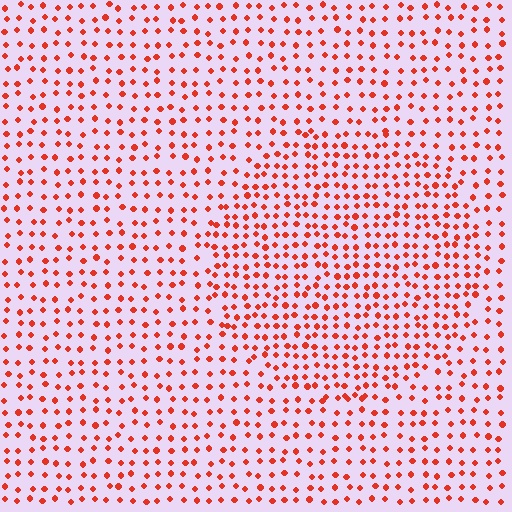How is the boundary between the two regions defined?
The boundary is defined by a change in element density (approximately 1.6x ratio). All elements are the same color, size, and shape.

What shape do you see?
I see a circle.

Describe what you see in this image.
The image contains small red elements arranged at two different densities. A circle-shaped region is visible where the elements are more densely packed than the surrounding area.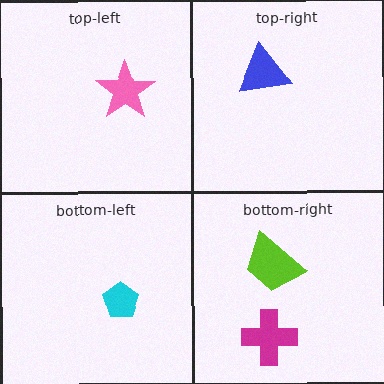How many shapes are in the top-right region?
1.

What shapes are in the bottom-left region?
The cyan pentagon.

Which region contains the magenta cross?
The bottom-right region.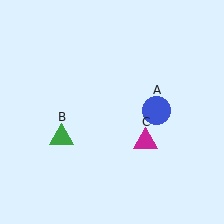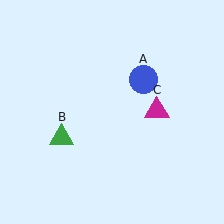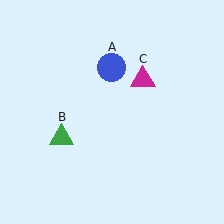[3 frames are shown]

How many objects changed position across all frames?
2 objects changed position: blue circle (object A), magenta triangle (object C).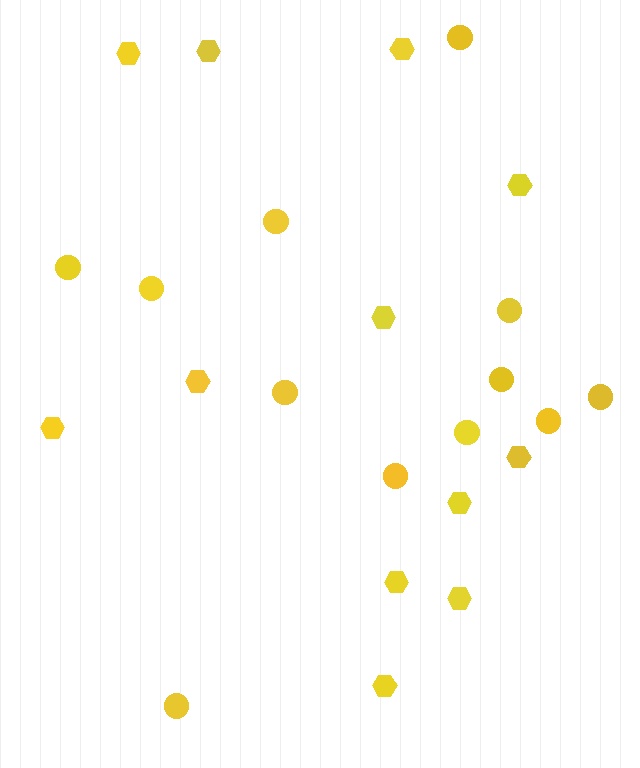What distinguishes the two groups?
There are 2 groups: one group of hexagons (12) and one group of circles (12).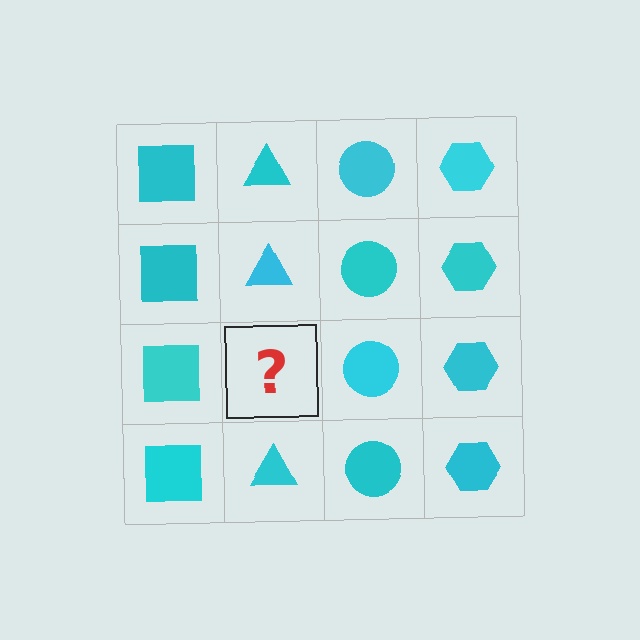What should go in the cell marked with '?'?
The missing cell should contain a cyan triangle.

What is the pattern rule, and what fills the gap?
The rule is that each column has a consistent shape. The gap should be filled with a cyan triangle.